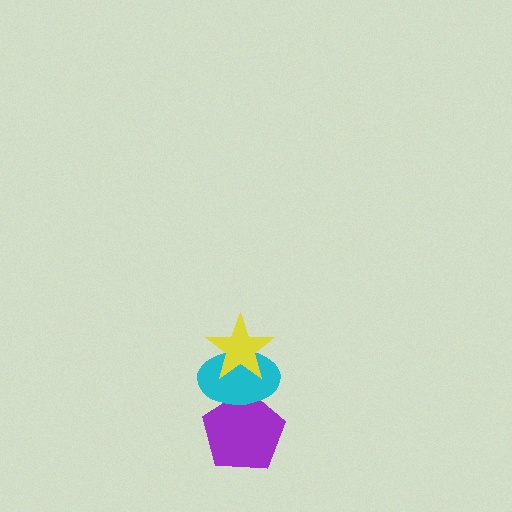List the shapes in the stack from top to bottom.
From top to bottom: the yellow star, the cyan ellipse, the purple pentagon.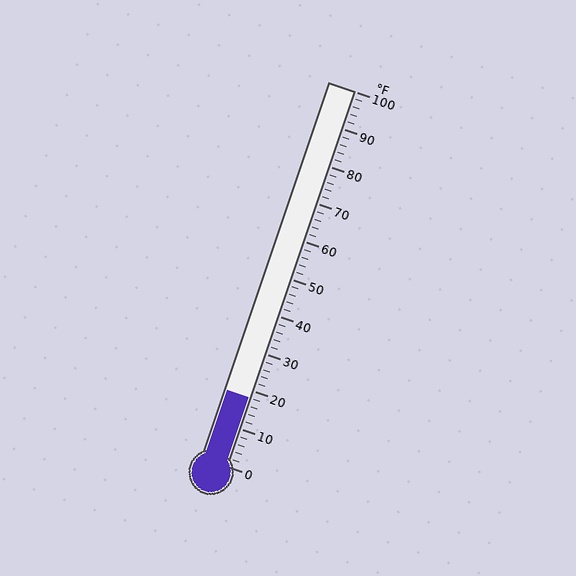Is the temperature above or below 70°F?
The temperature is below 70°F.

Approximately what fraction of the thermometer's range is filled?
The thermometer is filled to approximately 20% of its range.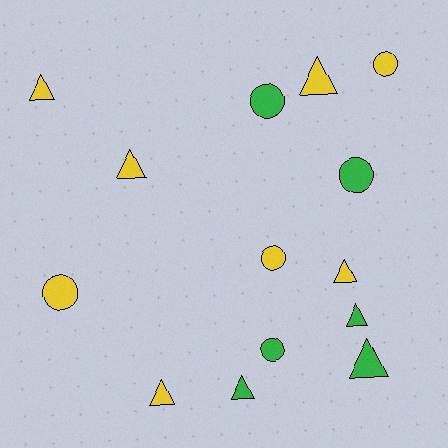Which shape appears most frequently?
Triangle, with 8 objects.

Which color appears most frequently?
Yellow, with 8 objects.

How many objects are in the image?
There are 14 objects.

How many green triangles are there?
There are 3 green triangles.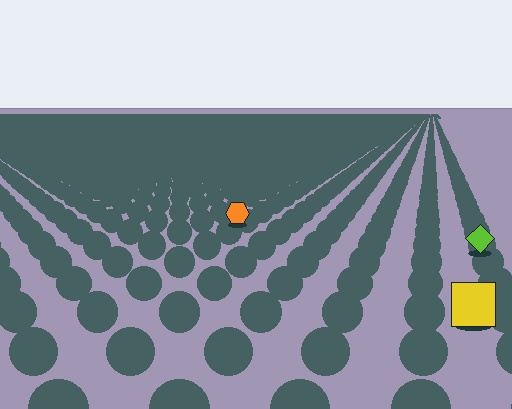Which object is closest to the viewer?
The yellow square is closest. The texture marks near it are larger and more spread out.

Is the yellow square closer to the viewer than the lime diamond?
Yes. The yellow square is closer — you can tell from the texture gradient: the ground texture is coarser near it.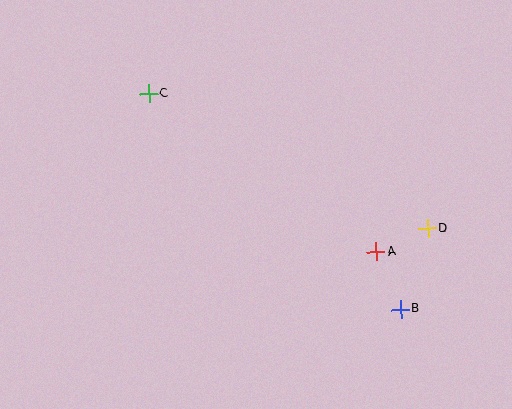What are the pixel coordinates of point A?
Point A is at (376, 252).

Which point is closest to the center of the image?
Point A at (376, 252) is closest to the center.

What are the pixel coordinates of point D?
Point D is at (427, 228).